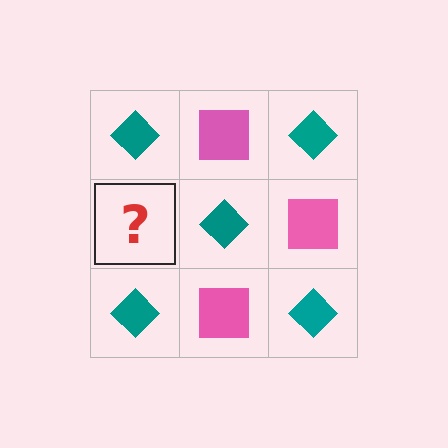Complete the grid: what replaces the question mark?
The question mark should be replaced with a pink square.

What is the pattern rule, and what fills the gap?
The rule is that it alternates teal diamond and pink square in a checkerboard pattern. The gap should be filled with a pink square.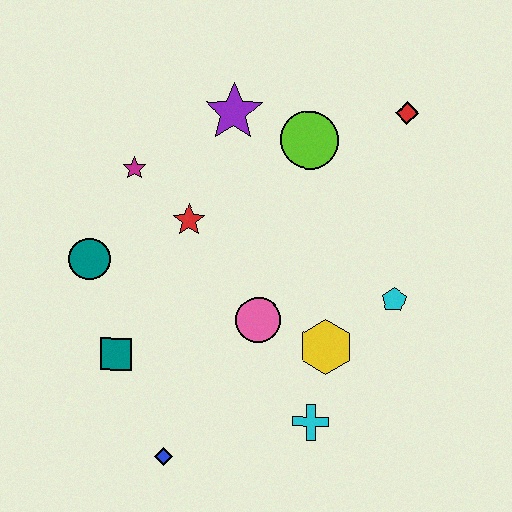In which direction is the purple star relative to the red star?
The purple star is above the red star.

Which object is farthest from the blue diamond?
The red diamond is farthest from the blue diamond.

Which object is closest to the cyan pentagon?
The yellow hexagon is closest to the cyan pentagon.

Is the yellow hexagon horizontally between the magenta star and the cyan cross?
No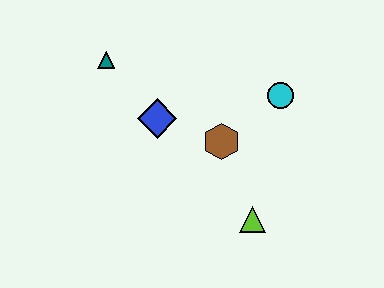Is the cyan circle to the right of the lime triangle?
Yes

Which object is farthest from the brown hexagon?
The teal triangle is farthest from the brown hexagon.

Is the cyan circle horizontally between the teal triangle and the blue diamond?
No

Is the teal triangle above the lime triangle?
Yes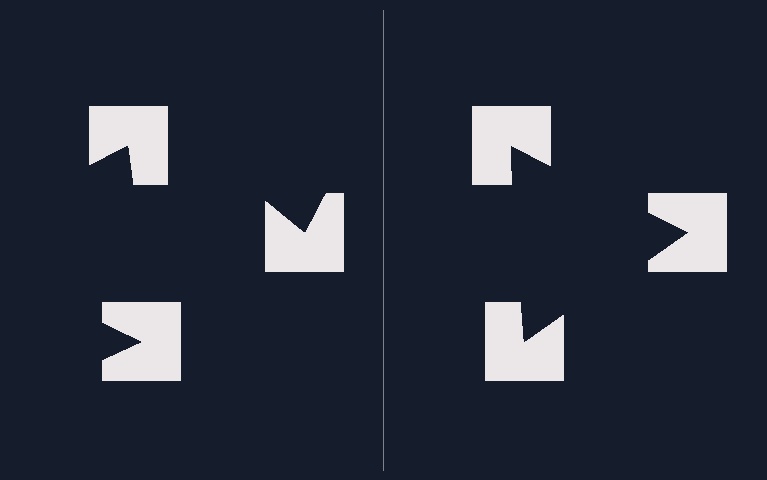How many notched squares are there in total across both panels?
6 — 3 on each side.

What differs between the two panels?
The notched squares are positioned identically on both sides; only the wedge orientations differ. On the right they align to a triangle; on the left they are misaligned.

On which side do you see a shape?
An illusory triangle appears on the right side. On the left side the wedge cuts are rotated, so no coherent shape forms.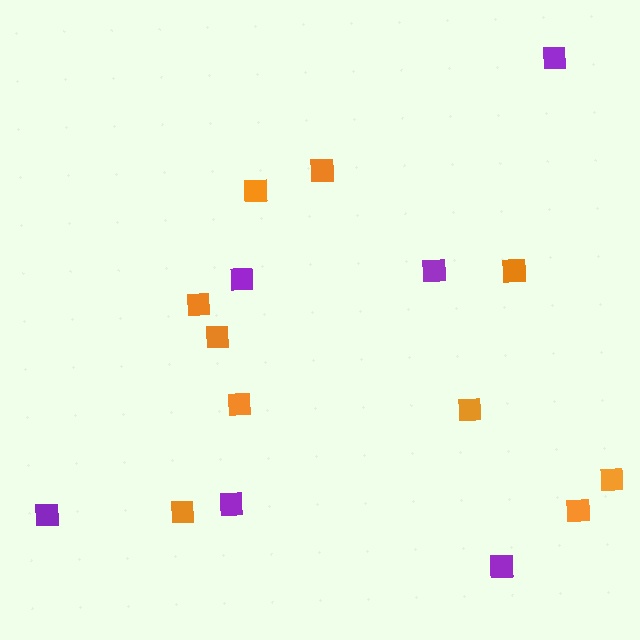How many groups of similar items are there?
There are 2 groups: one group of purple squares (6) and one group of orange squares (10).